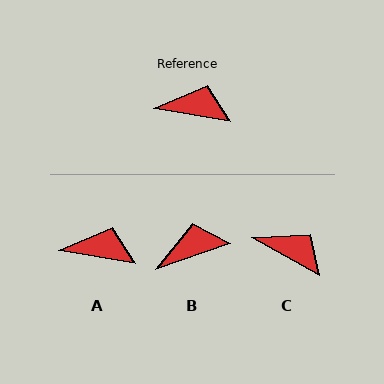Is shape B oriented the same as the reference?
No, it is off by about 28 degrees.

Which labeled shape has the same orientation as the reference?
A.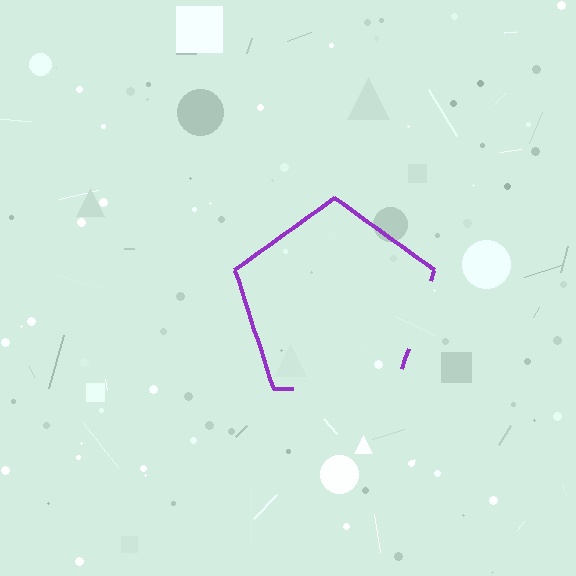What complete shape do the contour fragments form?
The contour fragments form a pentagon.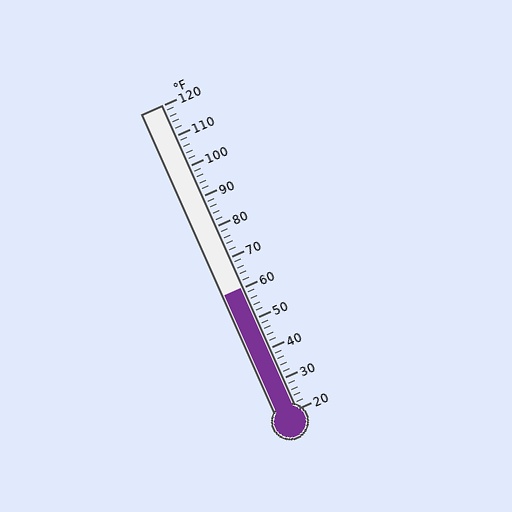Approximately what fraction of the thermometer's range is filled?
The thermometer is filled to approximately 40% of its range.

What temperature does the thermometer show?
The thermometer shows approximately 60°F.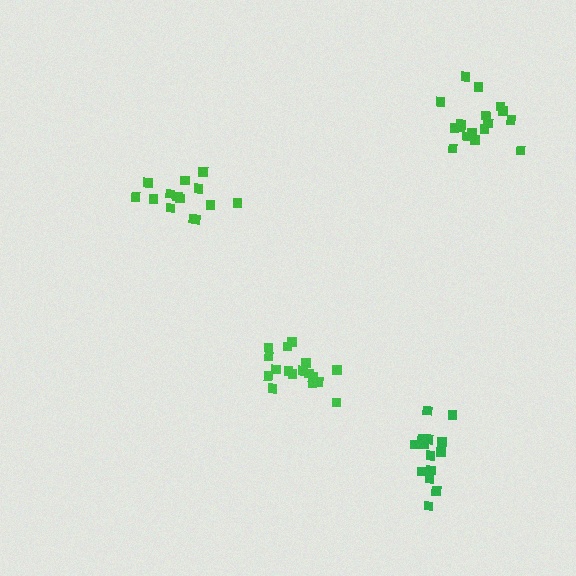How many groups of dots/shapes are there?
There are 4 groups.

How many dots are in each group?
Group 1: 17 dots, Group 2: 17 dots, Group 3: 14 dots, Group 4: 14 dots (62 total).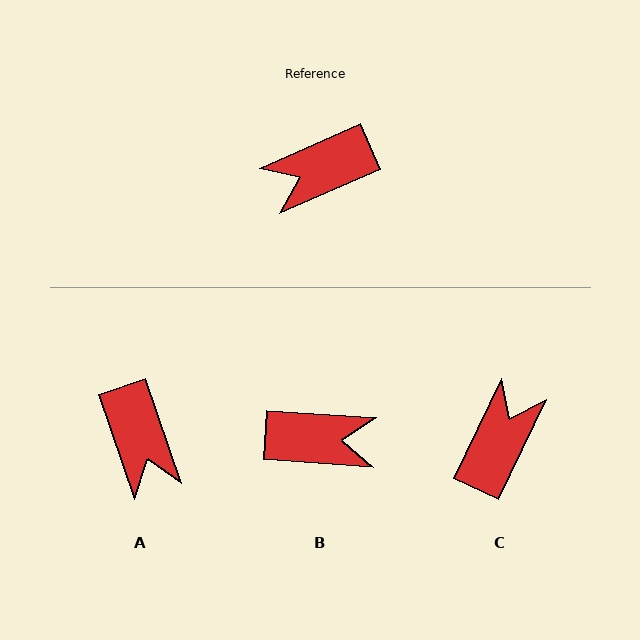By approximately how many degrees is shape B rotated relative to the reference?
Approximately 152 degrees counter-clockwise.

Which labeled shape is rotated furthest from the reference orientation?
B, about 152 degrees away.